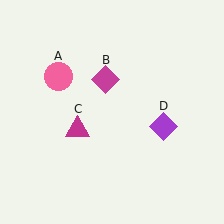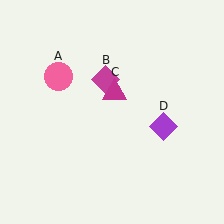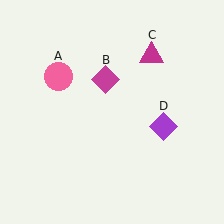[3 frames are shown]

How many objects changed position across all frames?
1 object changed position: magenta triangle (object C).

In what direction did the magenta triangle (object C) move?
The magenta triangle (object C) moved up and to the right.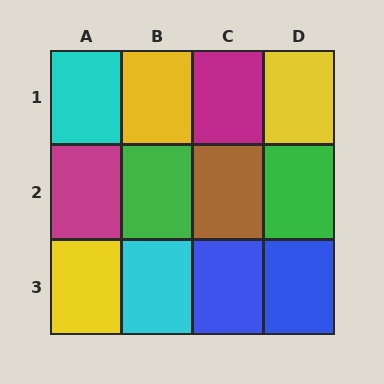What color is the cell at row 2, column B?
Green.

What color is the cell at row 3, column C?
Blue.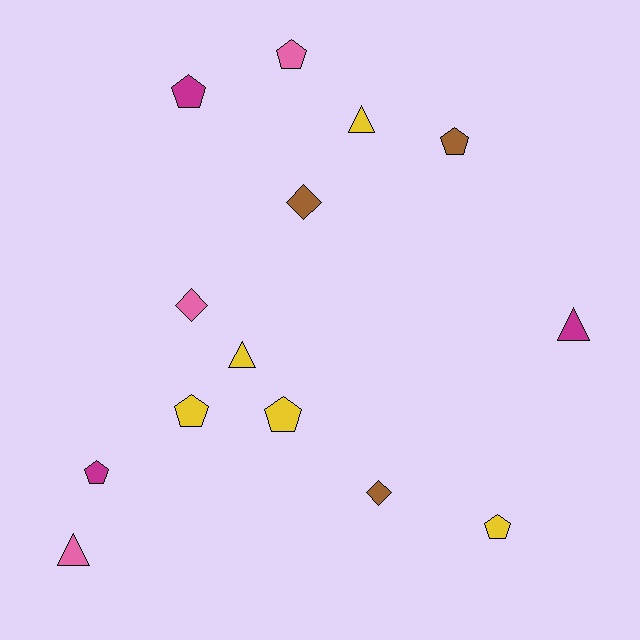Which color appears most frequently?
Yellow, with 5 objects.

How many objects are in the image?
There are 14 objects.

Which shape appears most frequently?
Pentagon, with 7 objects.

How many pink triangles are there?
There is 1 pink triangle.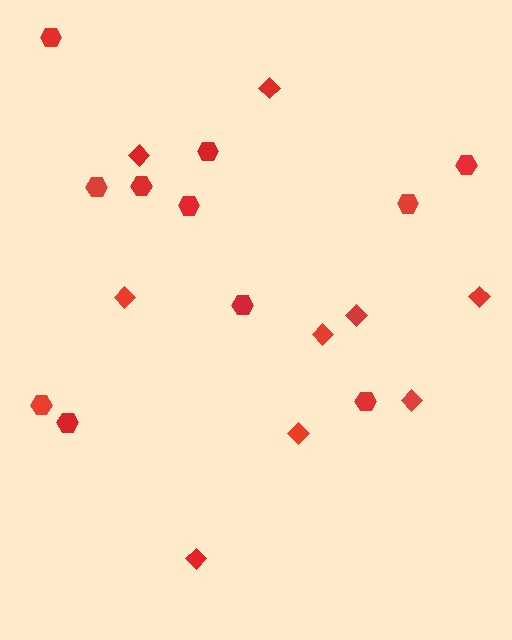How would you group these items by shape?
There are 2 groups: one group of diamonds (9) and one group of hexagons (11).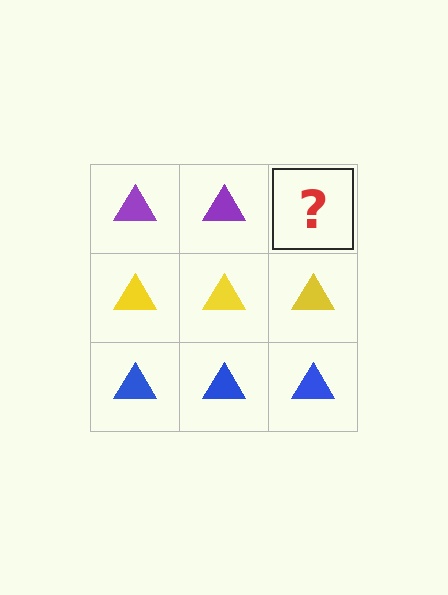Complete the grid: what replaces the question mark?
The question mark should be replaced with a purple triangle.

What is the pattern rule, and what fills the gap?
The rule is that each row has a consistent color. The gap should be filled with a purple triangle.